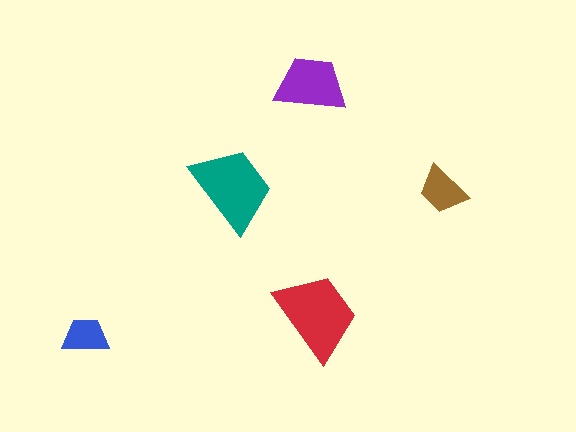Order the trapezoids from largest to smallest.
the red one, the teal one, the purple one, the brown one, the blue one.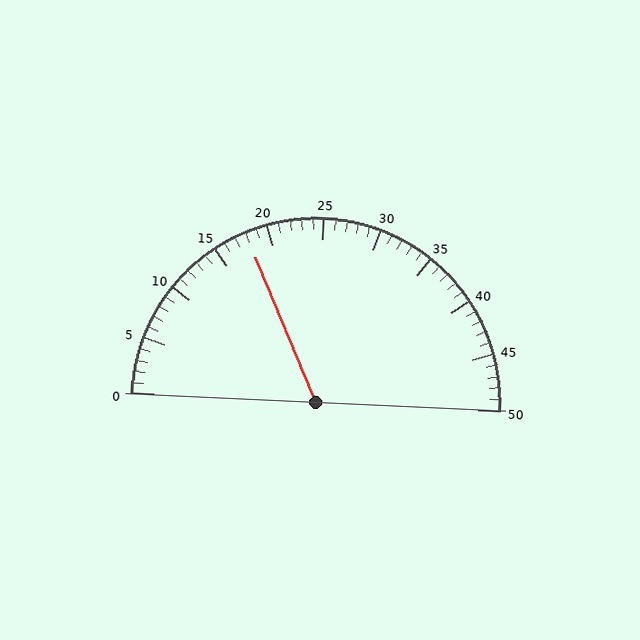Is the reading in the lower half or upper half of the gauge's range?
The reading is in the lower half of the range (0 to 50).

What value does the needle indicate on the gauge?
The needle indicates approximately 18.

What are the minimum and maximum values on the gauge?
The gauge ranges from 0 to 50.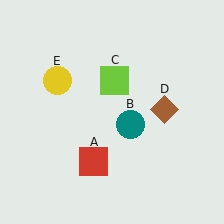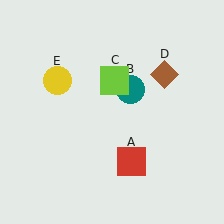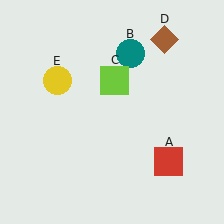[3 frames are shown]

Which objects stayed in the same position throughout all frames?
Lime square (object C) and yellow circle (object E) remained stationary.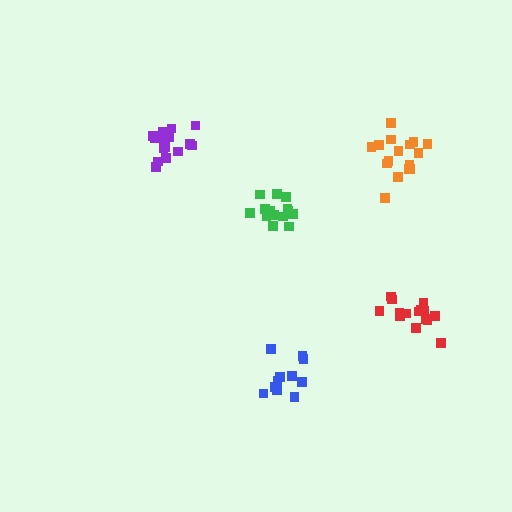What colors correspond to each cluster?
The clusters are colored: purple, green, blue, red, orange.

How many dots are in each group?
Group 1: 16 dots, Group 2: 14 dots, Group 3: 11 dots, Group 4: 15 dots, Group 5: 16 dots (72 total).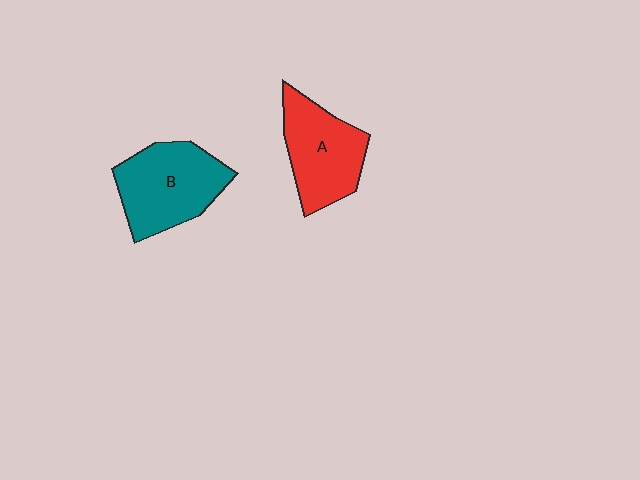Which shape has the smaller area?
Shape A (red).